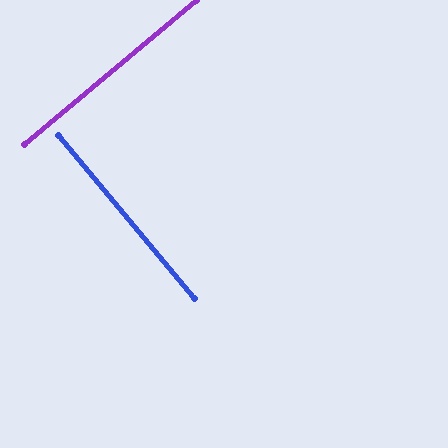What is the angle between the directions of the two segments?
Approximately 90 degrees.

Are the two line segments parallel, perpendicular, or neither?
Perpendicular — they meet at approximately 90°.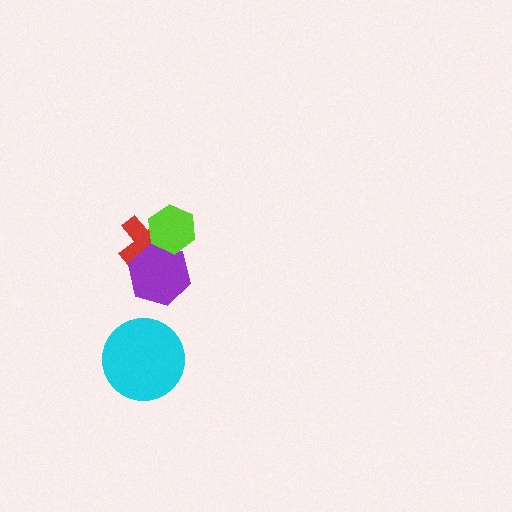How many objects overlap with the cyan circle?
0 objects overlap with the cyan circle.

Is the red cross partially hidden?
Yes, it is partially covered by another shape.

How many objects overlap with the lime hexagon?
2 objects overlap with the lime hexagon.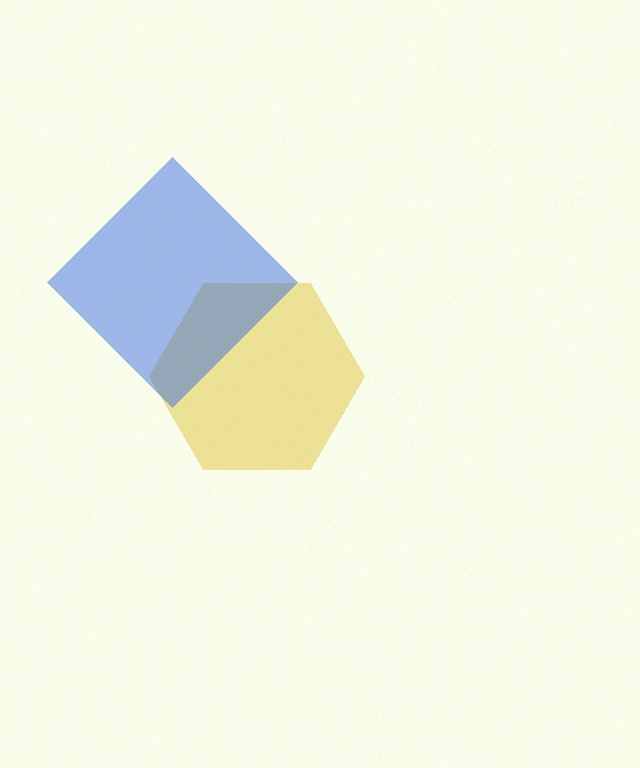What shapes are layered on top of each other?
The layered shapes are: a yellow hexagon, a blue diamond.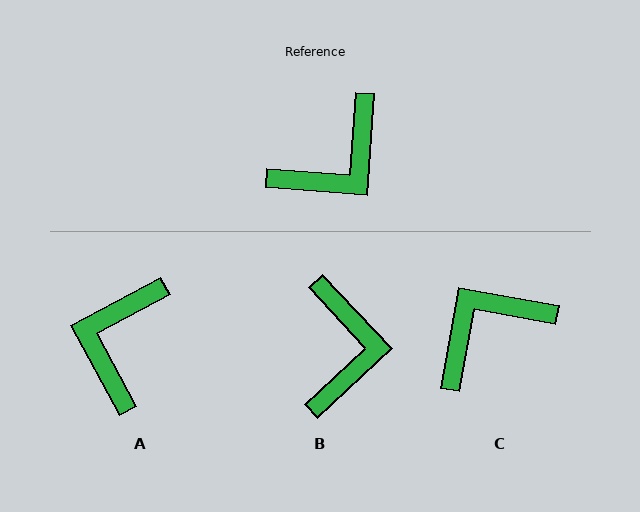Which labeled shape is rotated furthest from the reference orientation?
C, about 174 degrees away.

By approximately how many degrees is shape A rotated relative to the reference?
Approximately 147 degrees clockwise.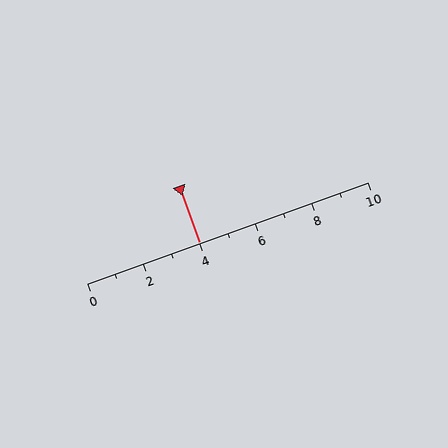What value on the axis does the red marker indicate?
The marker indicates approximately 4.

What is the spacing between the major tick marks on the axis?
The major ticks are spaced 2 apart.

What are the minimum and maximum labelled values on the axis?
The axis runs from 0 to 10.